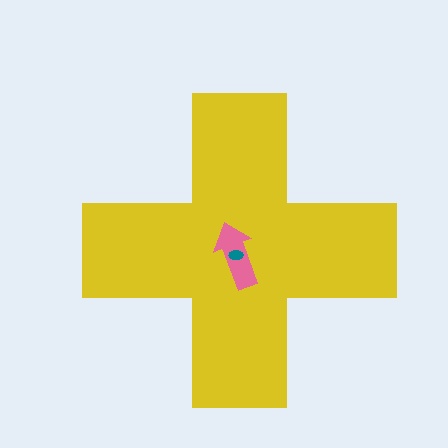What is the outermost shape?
The yellow cross.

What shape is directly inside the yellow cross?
The pink arrow.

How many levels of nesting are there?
3.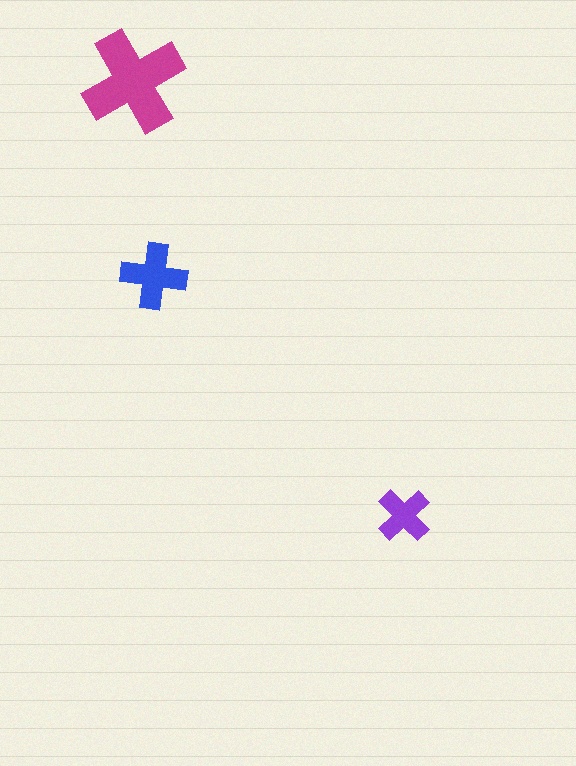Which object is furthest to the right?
The purple cross is rightmost.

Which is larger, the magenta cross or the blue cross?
The magenta one.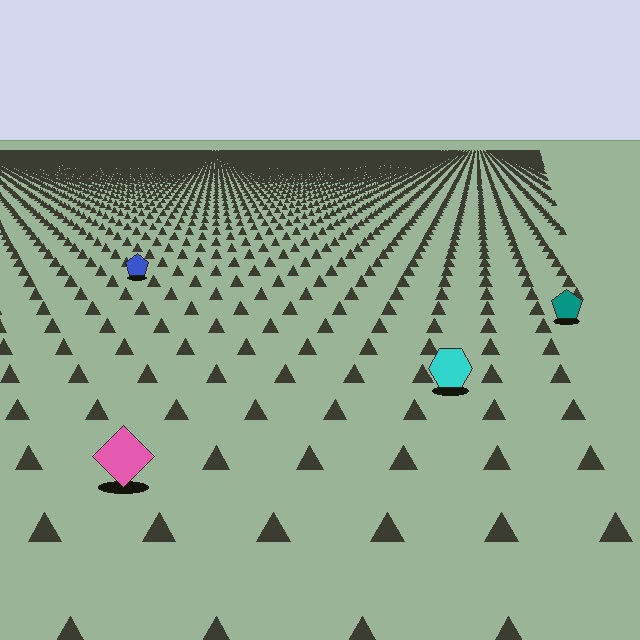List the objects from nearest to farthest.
From nearest to farthest: the pink diamond, the cyan hexagon, the teal pentagon, the blue pentagon.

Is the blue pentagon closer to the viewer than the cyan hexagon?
No. The cyan hexagon is closer — you can tell from the texture gradient: the ground texture is coarser near it.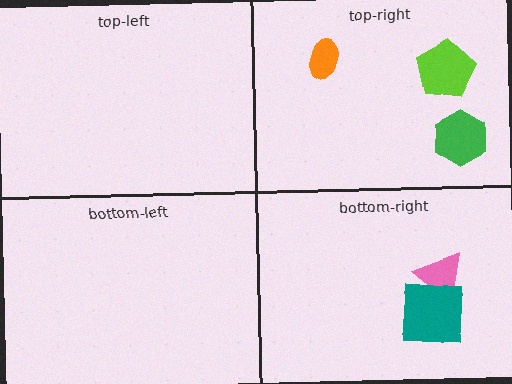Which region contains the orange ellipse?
The top-right region.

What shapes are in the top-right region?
The orange ellipse, the lime pentagon, the green hexagon.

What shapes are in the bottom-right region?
The pink triangle, the teal square.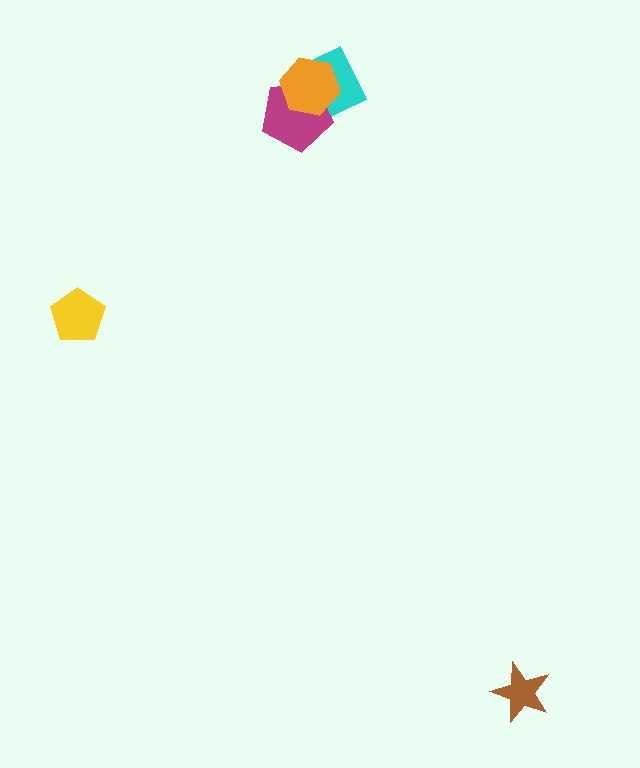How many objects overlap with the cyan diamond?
2 objects overlap with the cyan diamond.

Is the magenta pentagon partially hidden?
Yes, it is partially covered by another shape.